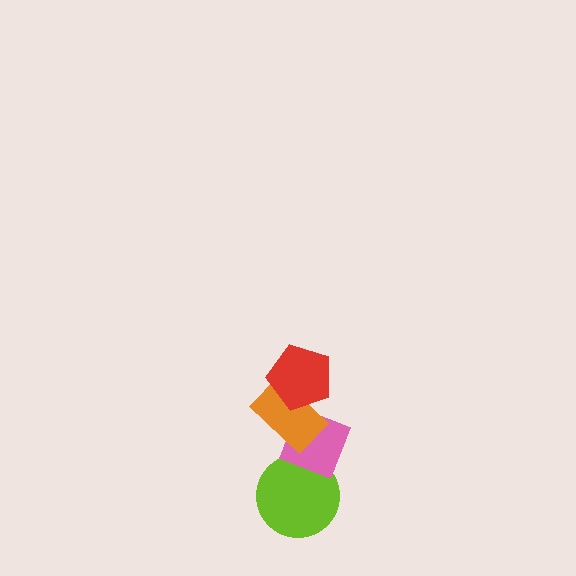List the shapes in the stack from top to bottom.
From top to bottom: the red pentagon, the orange rectangle, the pink diamond, the lime circle.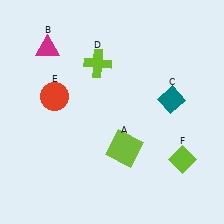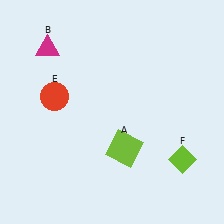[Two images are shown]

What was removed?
The teal diamond (C), the lime cross (D) were removed in Image 2.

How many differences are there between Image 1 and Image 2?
There are 2 differences between the two images.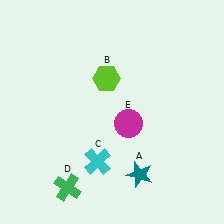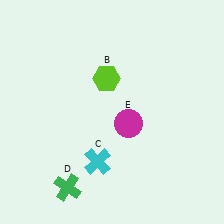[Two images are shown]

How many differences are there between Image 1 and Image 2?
There is 1 difference between the two images.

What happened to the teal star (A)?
The teal star (A) was removed in Image 2. It was in the bottom-right area of Image 1.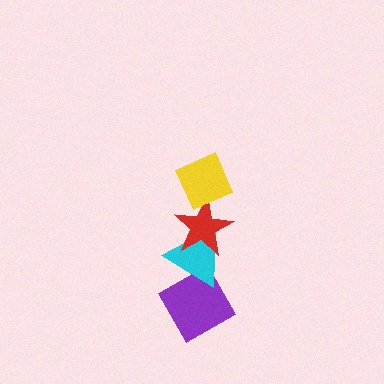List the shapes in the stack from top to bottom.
From top to bottom: the yellow diamond, the red star, the cyan triangle, the purple diamond.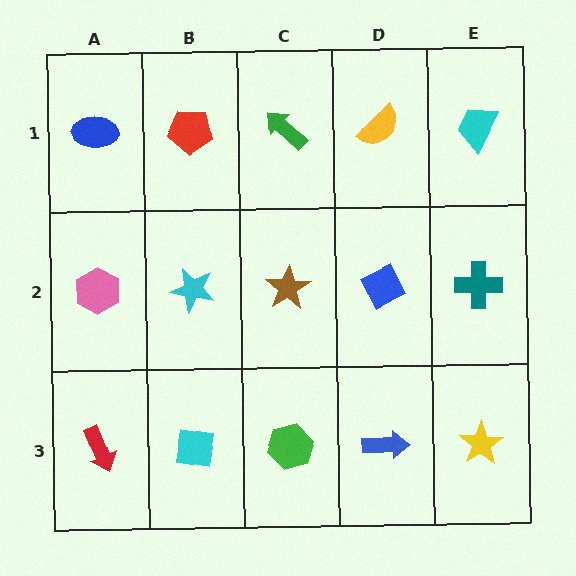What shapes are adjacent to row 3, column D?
A blue diamond (row 2, column D), a green hexagon (row 3, column C), a yellow star (row 3, column E).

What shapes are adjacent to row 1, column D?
A blue diamond (row 2, column D), a green arrow (row 1, column C), a cyan trapezoid (row 1, column E).